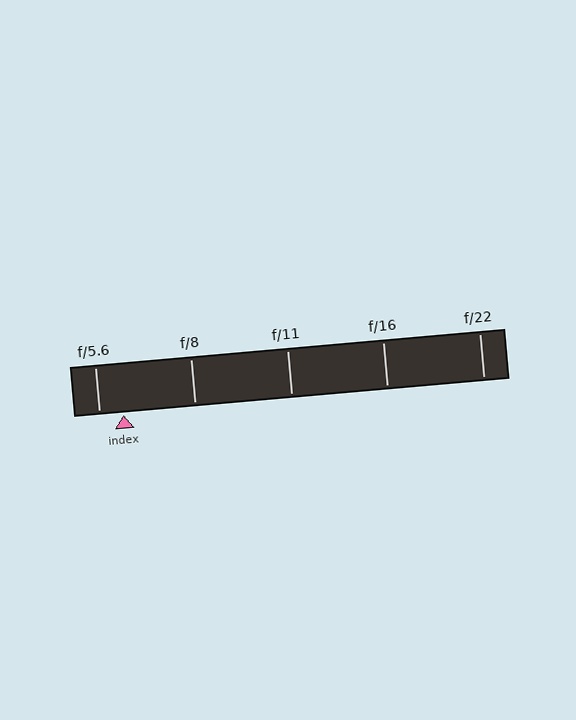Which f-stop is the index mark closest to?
The index mark is closest to f/5.6.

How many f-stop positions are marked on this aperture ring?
There are 5 f-stop positions marked.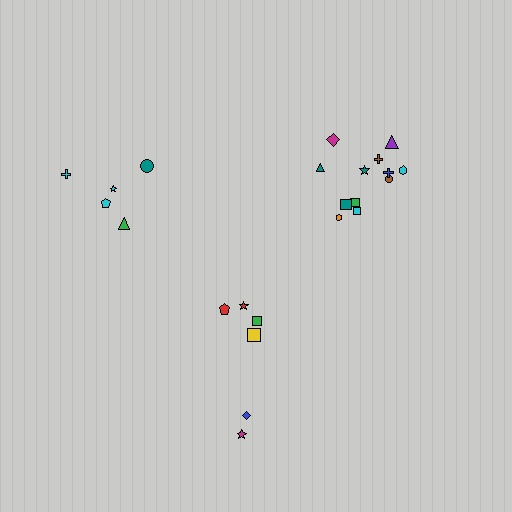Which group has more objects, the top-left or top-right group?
The top-right group.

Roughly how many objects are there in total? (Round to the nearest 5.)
Roughly 25 objects in total.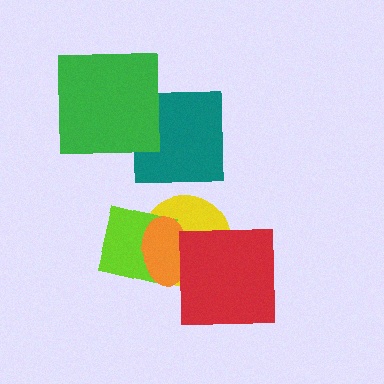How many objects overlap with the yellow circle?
3 objects overlap with the yellow circle.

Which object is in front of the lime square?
The orange ellipse is in front of the lime square.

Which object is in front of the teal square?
The green square is in front of the teal square.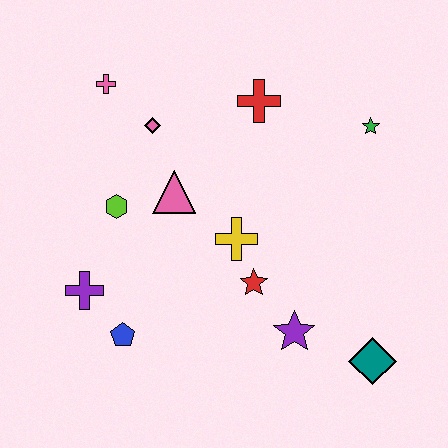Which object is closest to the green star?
The red cross is closest to the green star.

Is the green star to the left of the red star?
No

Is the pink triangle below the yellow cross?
No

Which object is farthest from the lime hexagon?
The teal diamond is farthest from the lime hexagon.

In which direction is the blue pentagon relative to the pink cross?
The blue pentagon is below the pink cross.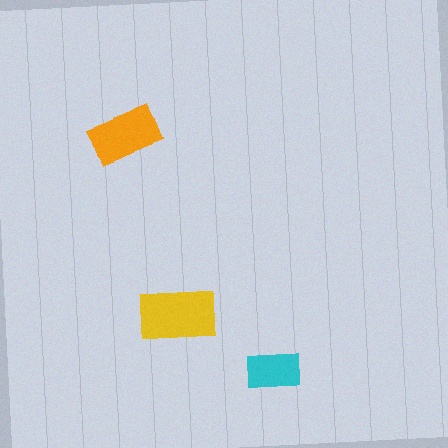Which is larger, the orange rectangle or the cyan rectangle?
The orange one.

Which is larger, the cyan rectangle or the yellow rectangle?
The yellow one.